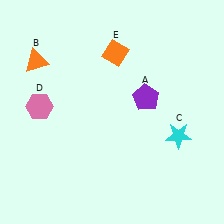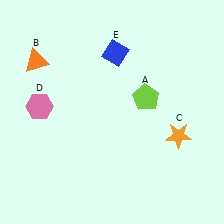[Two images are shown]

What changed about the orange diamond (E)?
In Image 1, E is orange. In Image 2, it changed to blue.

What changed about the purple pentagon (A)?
In Image 1, A is purple. In Image 2, it changed to lime.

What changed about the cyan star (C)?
In Image 1, C is cyan. In Image 2, it changed to orange.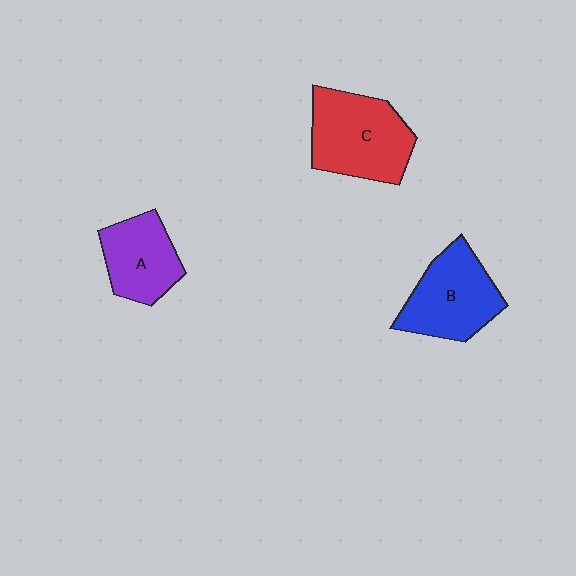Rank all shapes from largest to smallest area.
From largest to smallest: C (red), B (blue), A (purple).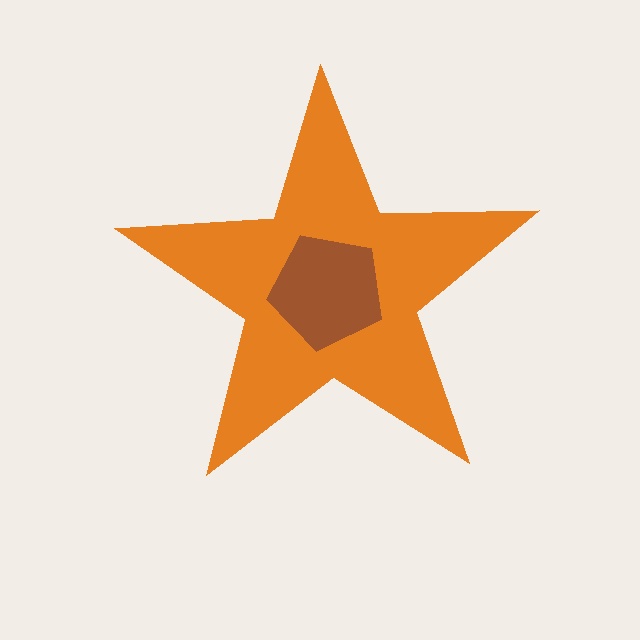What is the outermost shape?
The orange star.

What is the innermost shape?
The brown pentagon.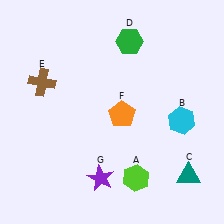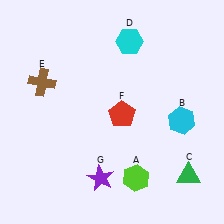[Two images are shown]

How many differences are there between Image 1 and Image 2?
There are 3 differences between the two images.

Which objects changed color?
C changed from teal to green. D changed from green to cyan. F changed from orange to red.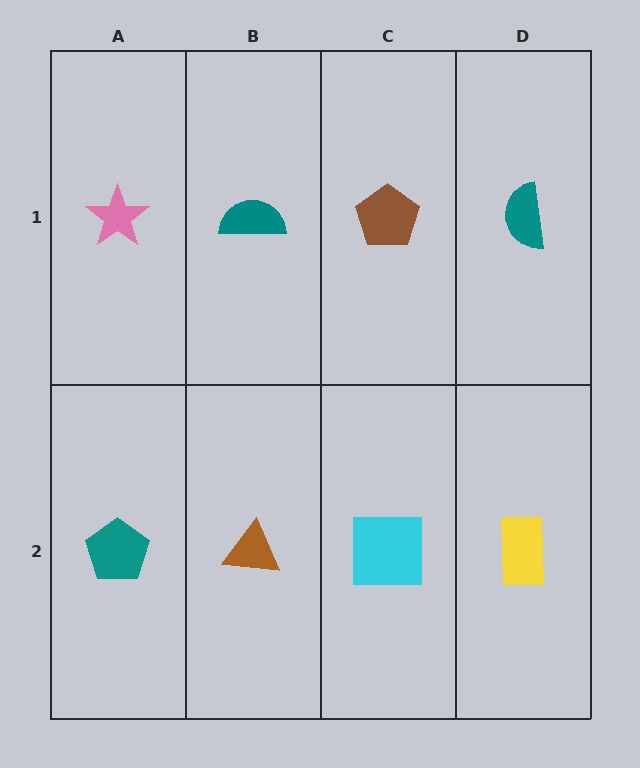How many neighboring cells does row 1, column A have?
2.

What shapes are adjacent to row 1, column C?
A cyan square (row 2, column C), a teal semicircle (row 1, column B), a teal semicircle (row 1, column D).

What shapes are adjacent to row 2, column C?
A brown pentagon (row 1, column C), a brown triangle (row 2, column B), a yellow rectangle (row 2, column D).